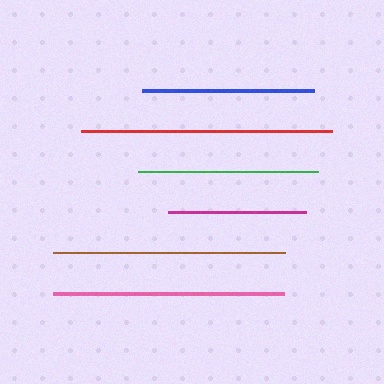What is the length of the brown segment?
The brown segment is approximately 232 pixels long.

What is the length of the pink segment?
The pink segment is approximately 231 pixels long.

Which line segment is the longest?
The red line is the longest at approximately 252 pixels.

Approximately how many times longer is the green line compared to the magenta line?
The green line is approximately 1.3 times the length of the magenta line.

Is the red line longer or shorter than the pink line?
The red line is longer than the pink line.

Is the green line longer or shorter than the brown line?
The brown line is longer than the green line.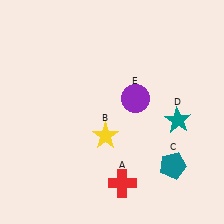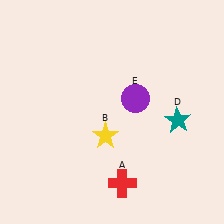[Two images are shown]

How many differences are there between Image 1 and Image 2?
There is 1 difference between the two images.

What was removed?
The teal pentagon (C) was removed in Image 2.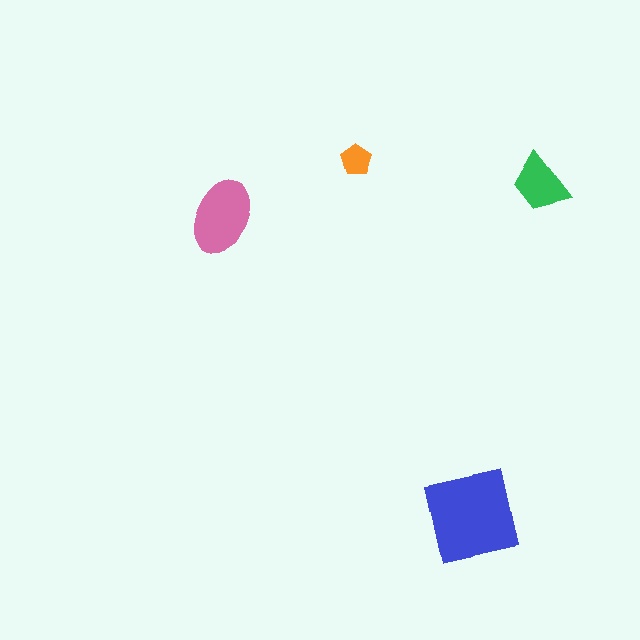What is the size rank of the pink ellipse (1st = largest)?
2nd.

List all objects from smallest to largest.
The orange pentagon, the green trapezoid, the pink ellipse, the blue square.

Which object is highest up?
The orange pentagon is topmost.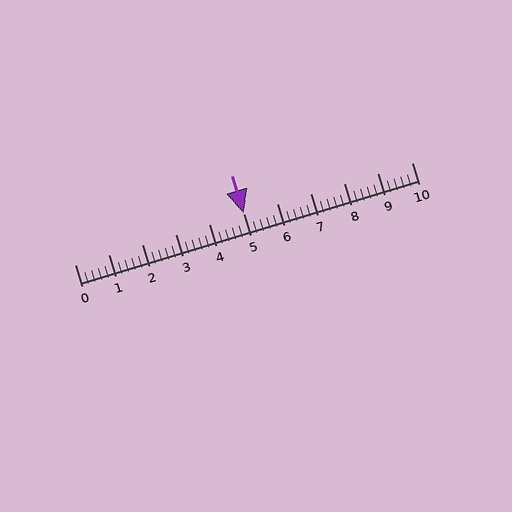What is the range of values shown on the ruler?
The ruler shows values from 0 to 10.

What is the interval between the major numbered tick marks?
The major tick marks are spaced 1 units apart.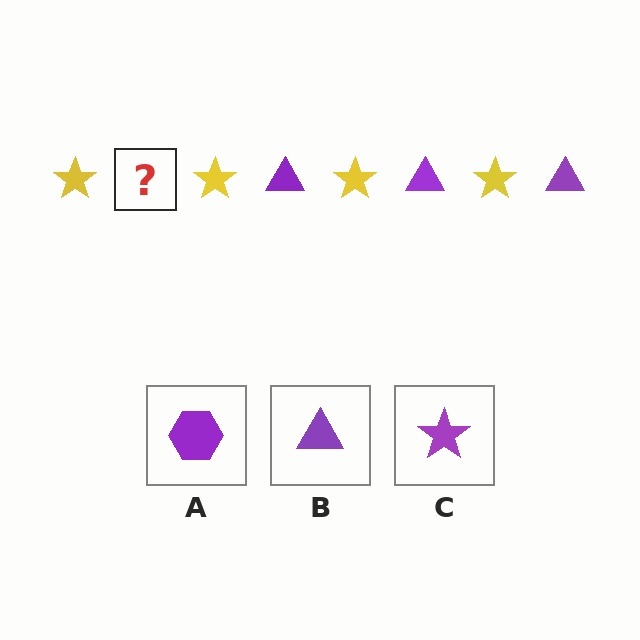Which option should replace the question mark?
Option B.